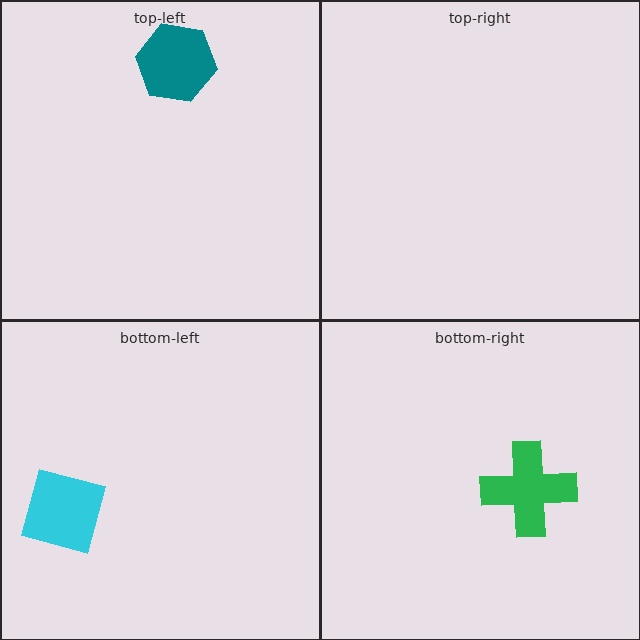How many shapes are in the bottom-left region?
1.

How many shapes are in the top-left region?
1.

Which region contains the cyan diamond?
The bottom-left region.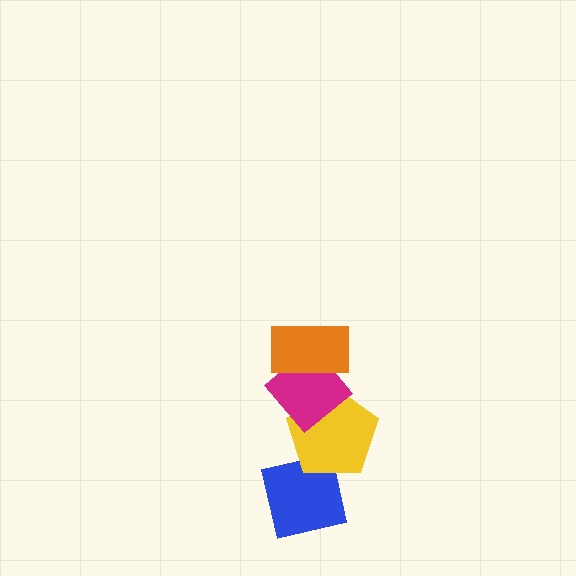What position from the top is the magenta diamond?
The magenta diamond is 2nd from the top.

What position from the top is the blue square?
The blue square is 4th from the top.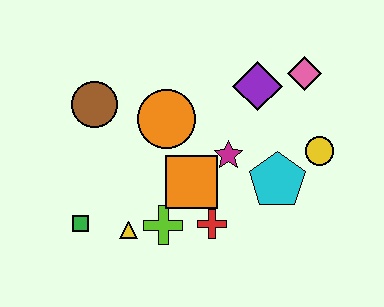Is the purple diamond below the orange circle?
No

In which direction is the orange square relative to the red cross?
The orange square is above the red cross.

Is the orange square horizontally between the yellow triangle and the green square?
No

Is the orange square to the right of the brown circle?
Yes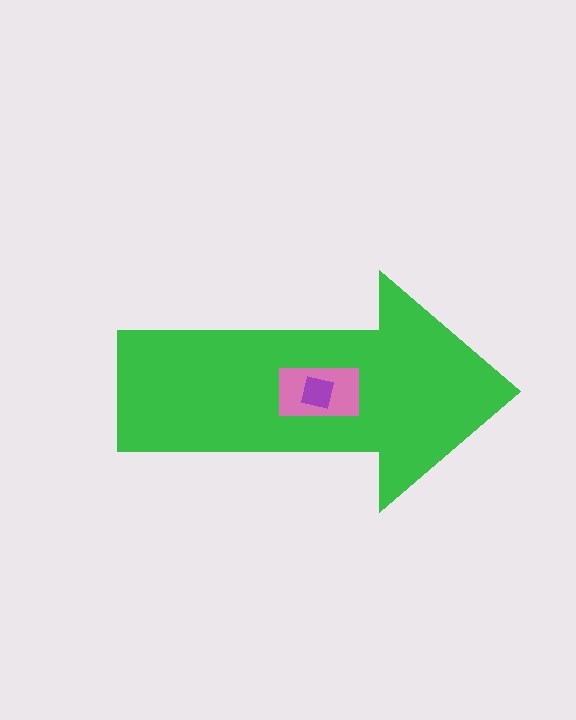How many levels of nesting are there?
3.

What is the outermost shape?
The green arrow.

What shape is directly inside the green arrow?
The pink rectangle.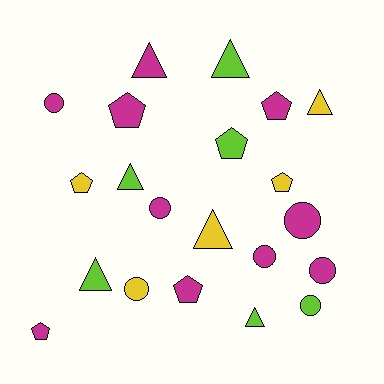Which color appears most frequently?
Magenta, with 10 objects.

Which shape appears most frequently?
Triangle, with 7 objects.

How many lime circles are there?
There is 1 lime circle.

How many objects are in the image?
There are 21 objects.